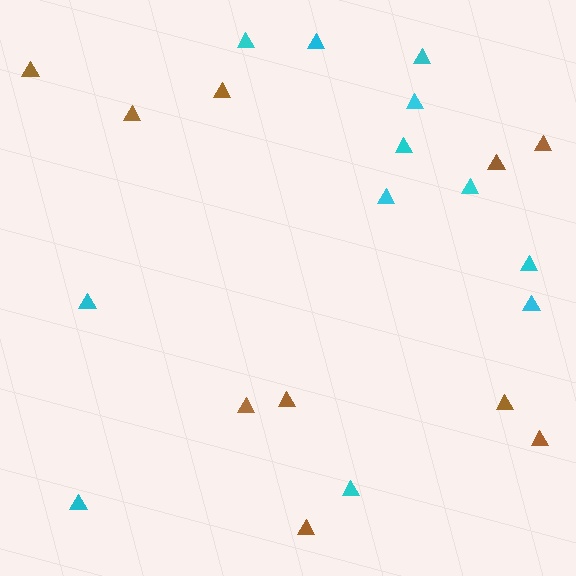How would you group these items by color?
There are 2 groups: one group of cyan triangles (12) and one group of brown triangles (10).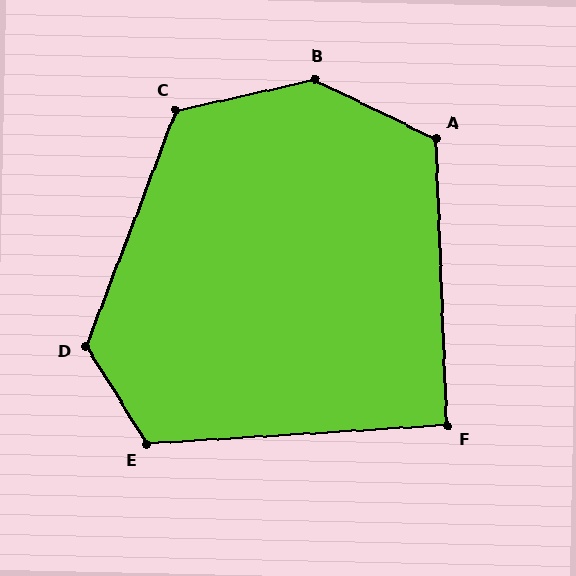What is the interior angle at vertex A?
Approximately 118 degrees (obtuse).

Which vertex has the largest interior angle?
B, at approximately 141 degrees.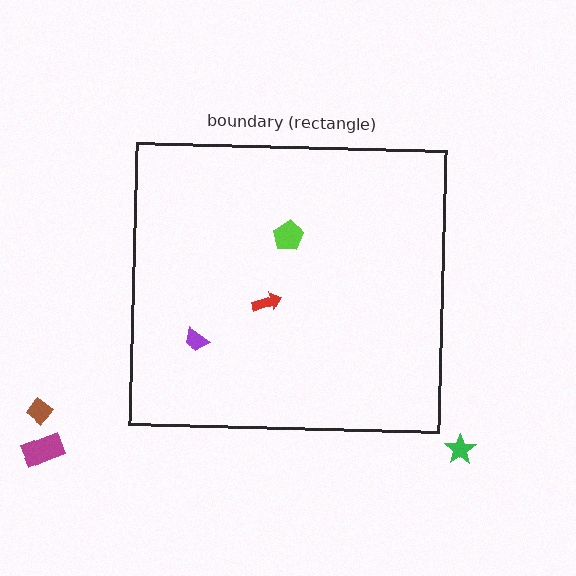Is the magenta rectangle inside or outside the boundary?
Outside.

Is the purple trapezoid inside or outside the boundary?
Inside.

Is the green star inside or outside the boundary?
Outside.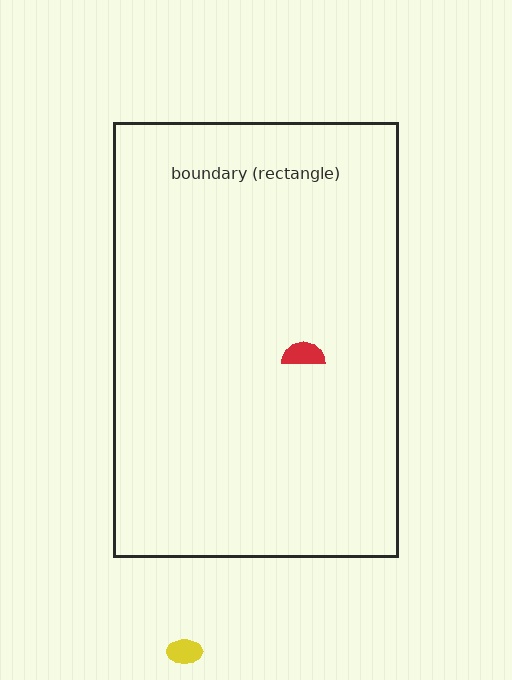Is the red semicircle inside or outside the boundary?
Inside.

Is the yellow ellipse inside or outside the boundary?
Outside.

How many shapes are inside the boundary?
1 inside, 1 outside.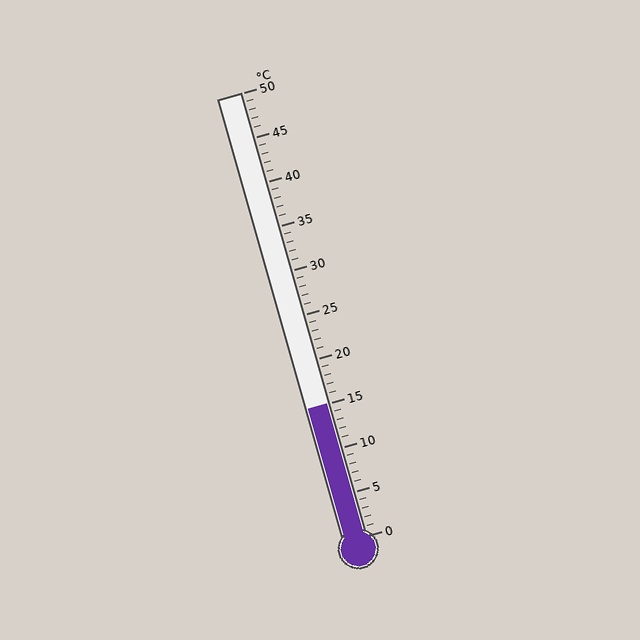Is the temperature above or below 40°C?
The temperature is below 40°C.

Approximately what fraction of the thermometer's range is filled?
The thermometer is filled to approximately 30% of its range.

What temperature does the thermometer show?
The thermometer shows approximately 15°C.